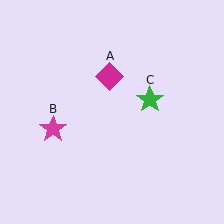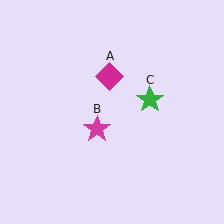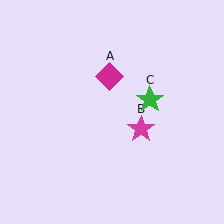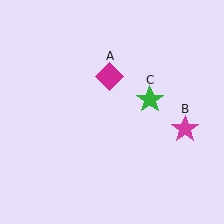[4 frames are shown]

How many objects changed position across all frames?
1 object changed position: magenta star (object B).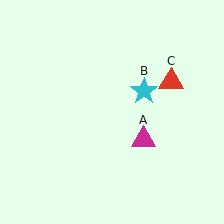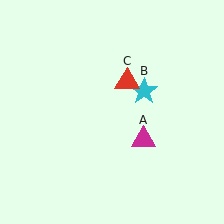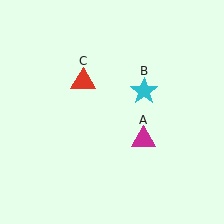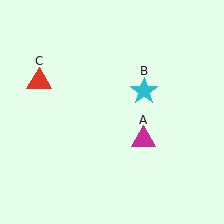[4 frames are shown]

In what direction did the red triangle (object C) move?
The red triangle (object C) moved left.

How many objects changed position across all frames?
1 object changed position: red triangle (object C).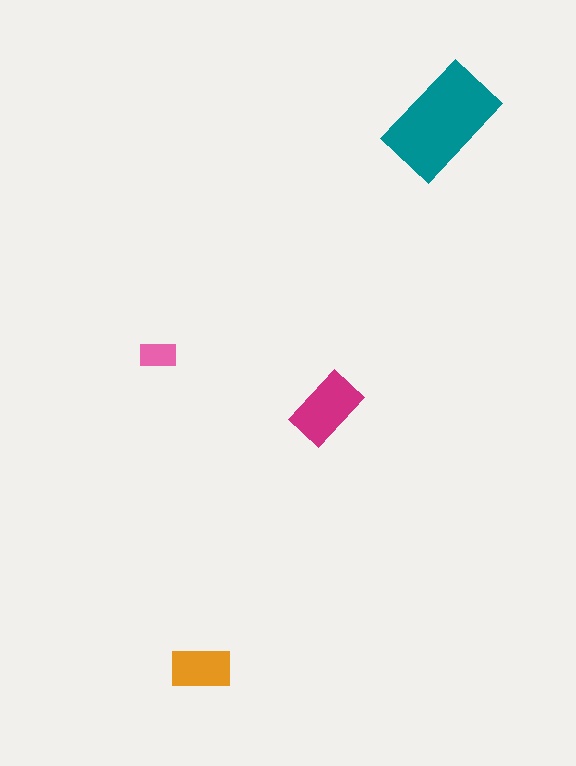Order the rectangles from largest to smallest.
the teal one, the magenta one, the orange one, the pink one.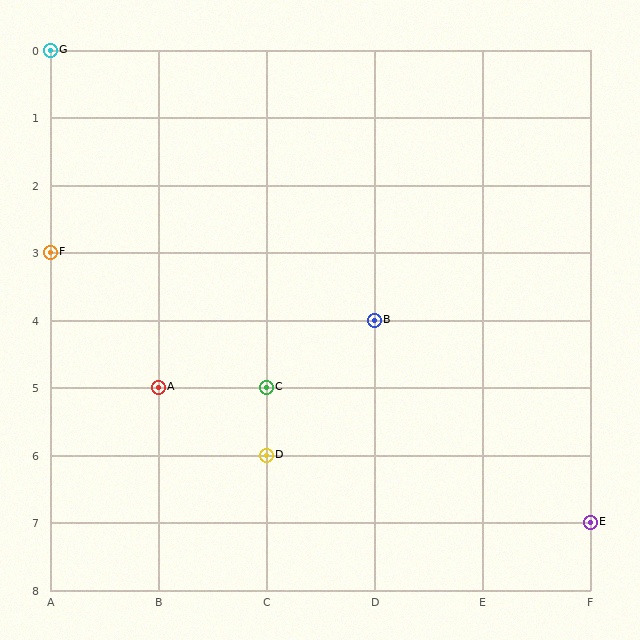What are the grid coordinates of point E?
Point E is at grid coordinates (F, 7).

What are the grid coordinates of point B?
Point B is at grid coordinates (D, 4).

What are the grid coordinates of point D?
Point D is at grid coordinates (C, 6).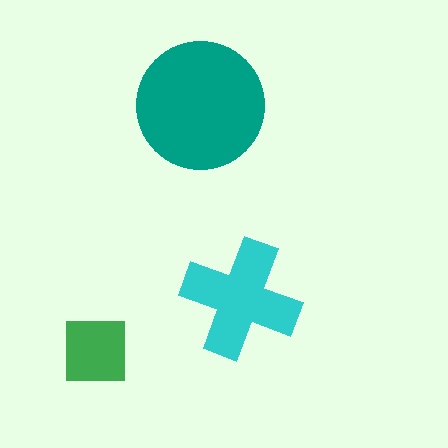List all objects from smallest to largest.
The green square, the cyan cross, the teal circle.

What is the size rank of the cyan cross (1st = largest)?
2nd.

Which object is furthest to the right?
The cyan cross is rightmost.